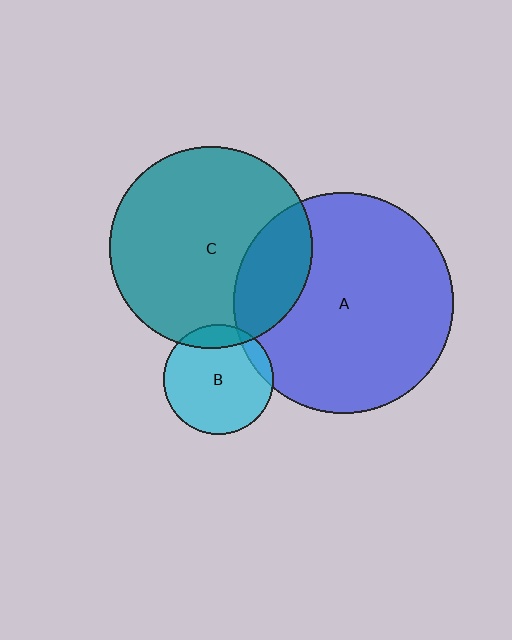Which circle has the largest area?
Circle A (blue).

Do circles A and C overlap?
Yes.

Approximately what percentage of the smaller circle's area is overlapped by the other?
Approximately 25%.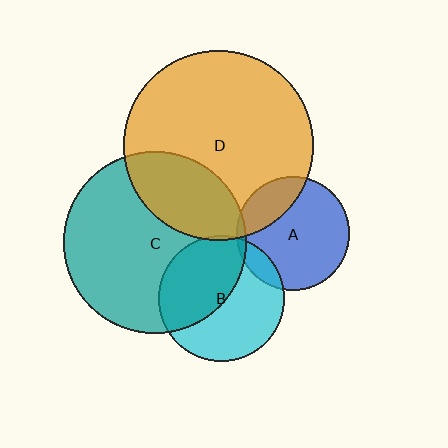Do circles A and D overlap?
Yes.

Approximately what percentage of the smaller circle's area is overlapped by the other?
Approximately 25%.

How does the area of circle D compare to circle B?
Approximately 2.3 times.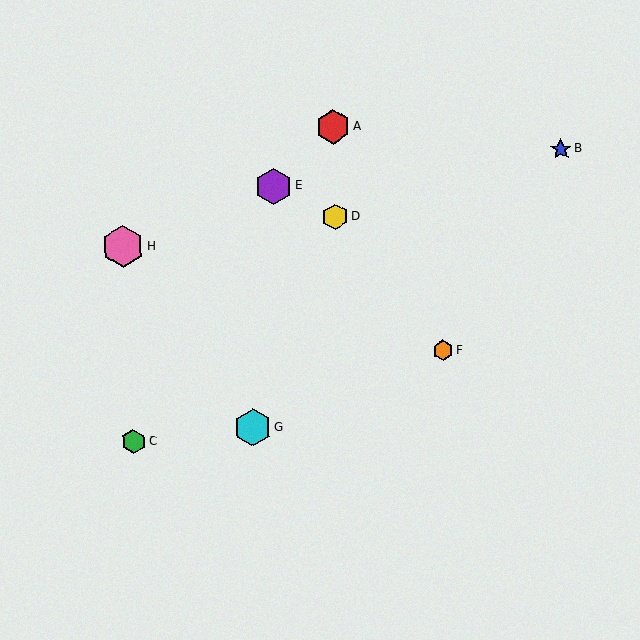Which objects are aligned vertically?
Objects A, D are aligned vertically.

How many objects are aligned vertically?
2 objects (A, D) are aligned vertically.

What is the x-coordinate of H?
Object H is at x≈123.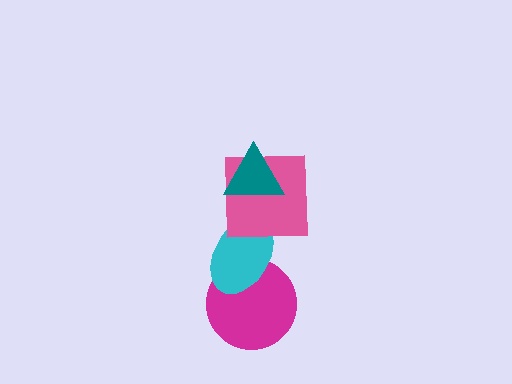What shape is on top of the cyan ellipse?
The pink square is on top of the cyan ellipse.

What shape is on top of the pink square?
The teal triangle is on top of the pink square.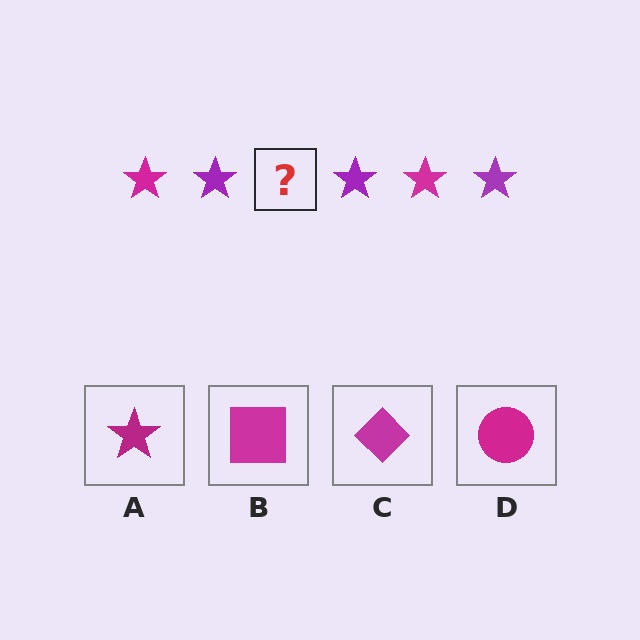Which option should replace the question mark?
Option A.